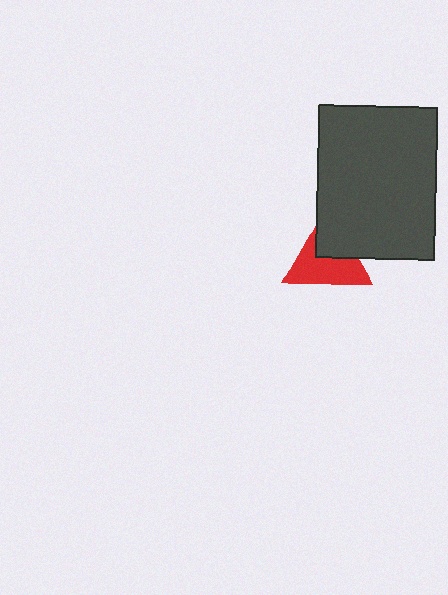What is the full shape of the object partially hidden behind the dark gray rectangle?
The partially hidden object is a red triangle.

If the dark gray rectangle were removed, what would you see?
You would see the complete red triangle.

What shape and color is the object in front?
The object in front is a dark gray rectangle.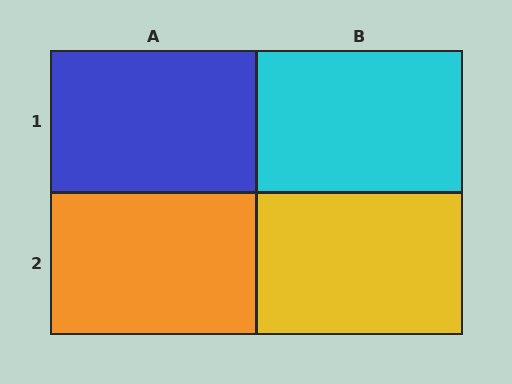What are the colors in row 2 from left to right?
Orange, yellow.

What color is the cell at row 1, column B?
Cyan.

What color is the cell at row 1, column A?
Blue.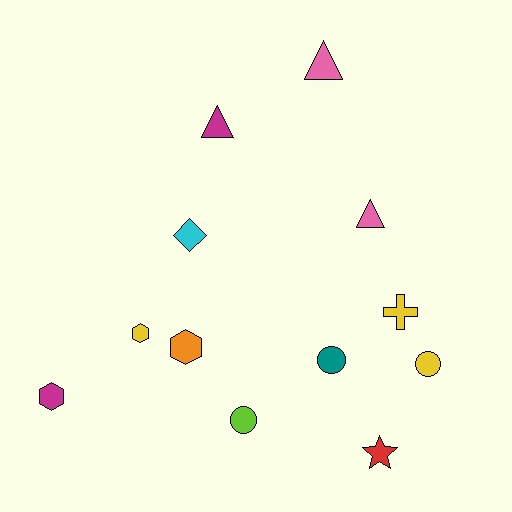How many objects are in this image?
There are 12 objects.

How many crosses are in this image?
There is 1 cross.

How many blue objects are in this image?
There are no blue objects.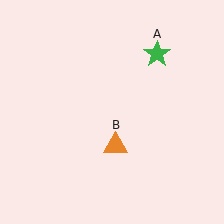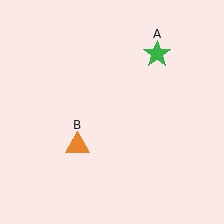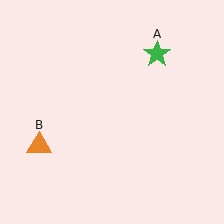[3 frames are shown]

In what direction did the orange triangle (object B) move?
The orange triangle (object B) moved left.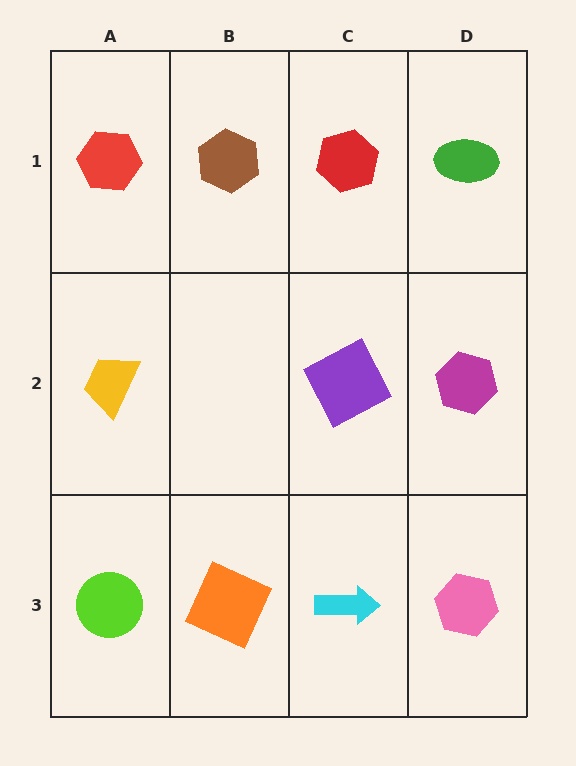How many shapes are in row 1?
4 shapes.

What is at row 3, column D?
A pink hexagon.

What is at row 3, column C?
A cyan arrow.